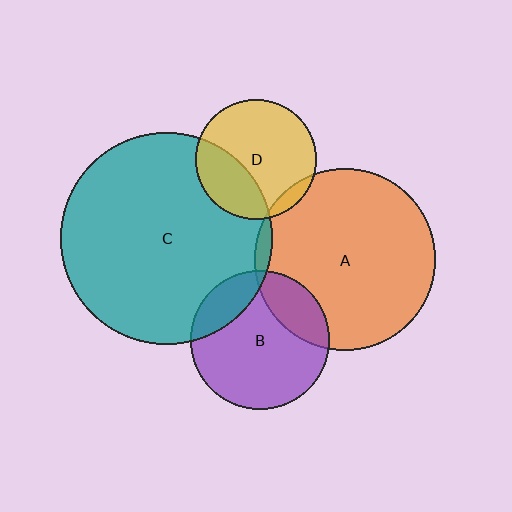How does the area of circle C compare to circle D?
Approximately 3.1 times.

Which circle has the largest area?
Circle C (teal).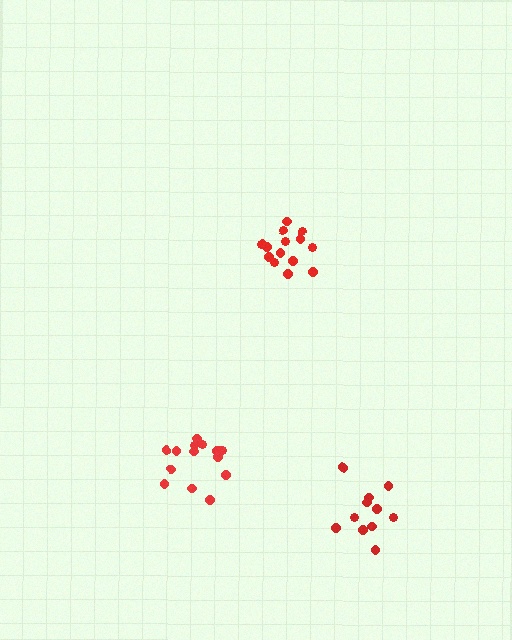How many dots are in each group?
Group 1: 15 dots, Group 2: 11 dots, Group 3: 15 dots (41 total).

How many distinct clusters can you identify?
There are 3 distinct clusters.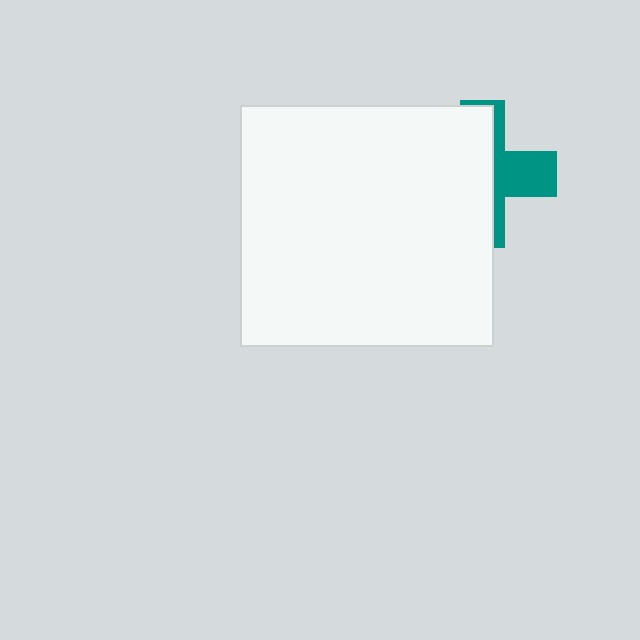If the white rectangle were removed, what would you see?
You would see the complete teal cross.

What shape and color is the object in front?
The object in front is a white rectangle.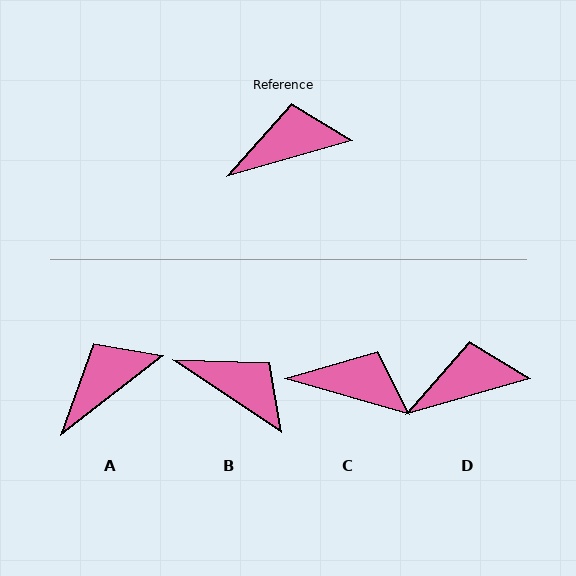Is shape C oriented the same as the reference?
No, it is off by about 32 degrees.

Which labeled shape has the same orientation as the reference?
D.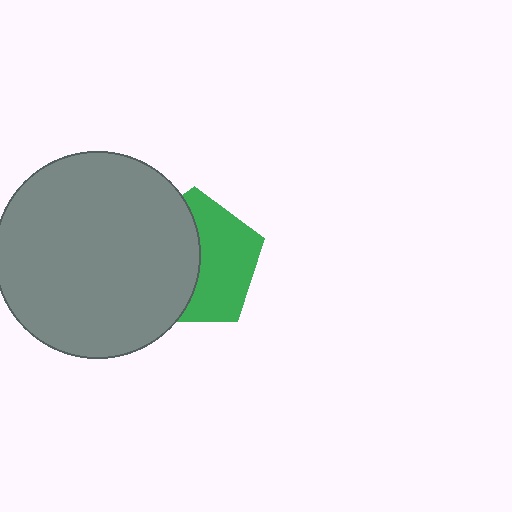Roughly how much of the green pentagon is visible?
About half of it is visible (roughly 50%).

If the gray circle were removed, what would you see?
You would see the complete green pentagon.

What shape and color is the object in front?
The object in front is a gray circle.